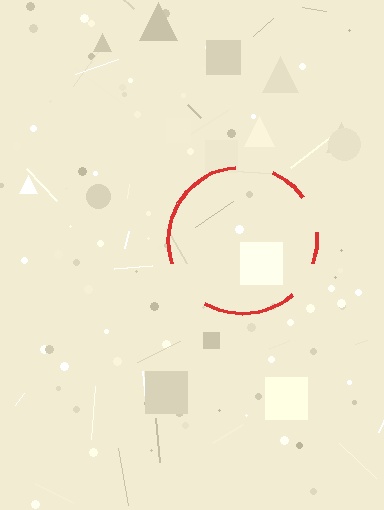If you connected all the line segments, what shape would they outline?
They would outline a circle.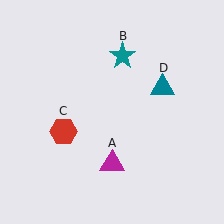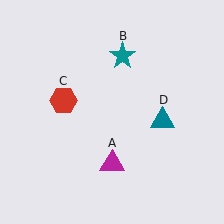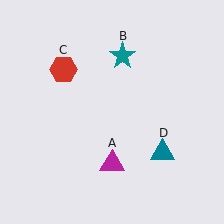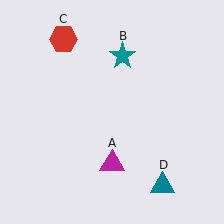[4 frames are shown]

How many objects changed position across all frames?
2 objects changed position: red hexagon (object C), teal triangle (object D).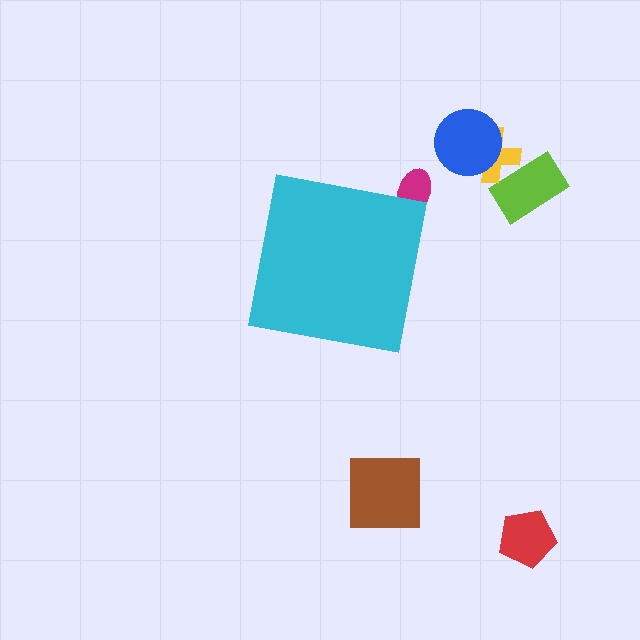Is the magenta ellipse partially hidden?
Yes, the magenta ellipse is partially hidden behind the cyan square.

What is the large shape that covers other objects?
A cyan square.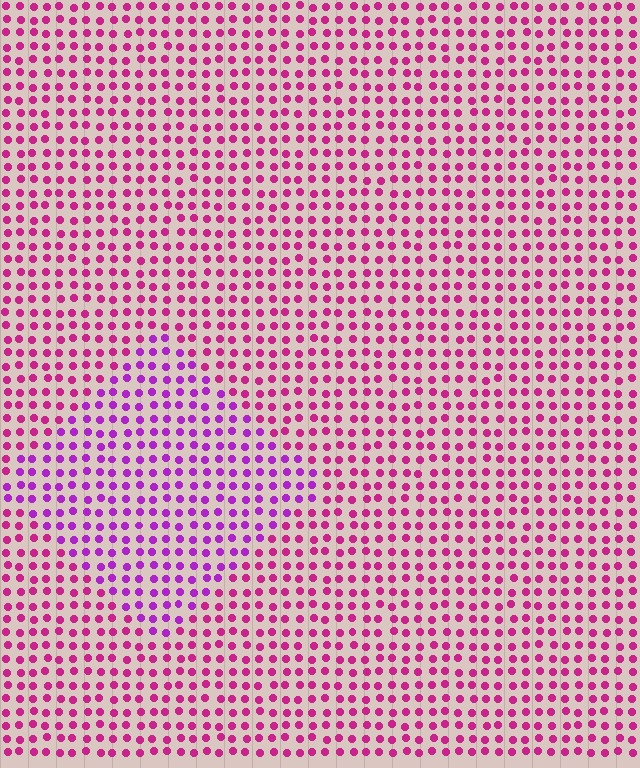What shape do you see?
I see a diamond.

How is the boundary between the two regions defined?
The boundary is defined purely by a slight shift in hue (about 32 degrees). Spacing, size, and orientation are identical on both sides.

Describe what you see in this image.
The image is filled with small magenta elements in a uniform arrangement. A diamond-shaped region is visible where the elements are tinted to a slightly different hue, forming a subtle color boundary.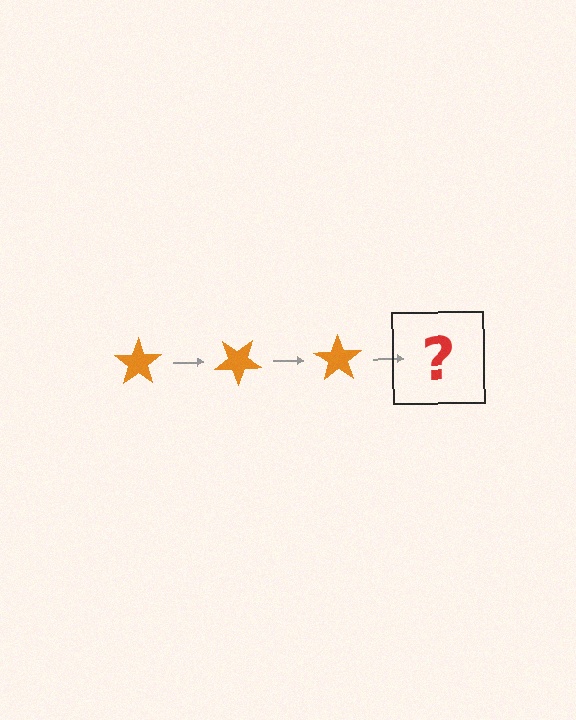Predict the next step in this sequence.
The next step is an orange star rotated 105 degrees.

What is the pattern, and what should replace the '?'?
The pattern is that the star rotates 35 degrees each step. The '?' should be an orange star rotated 105 degrees.